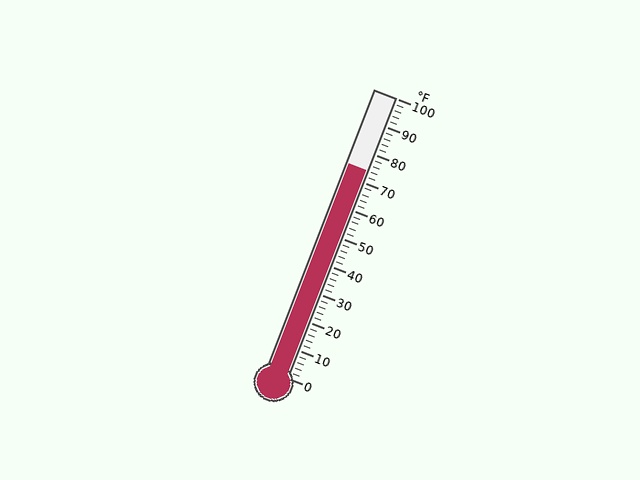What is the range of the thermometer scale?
The thermometer scale ranges from 0°F to 100°F.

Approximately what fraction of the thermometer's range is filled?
The thermometer is filled to approximately 75% of its range.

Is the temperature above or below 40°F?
The temperature is above 40°F.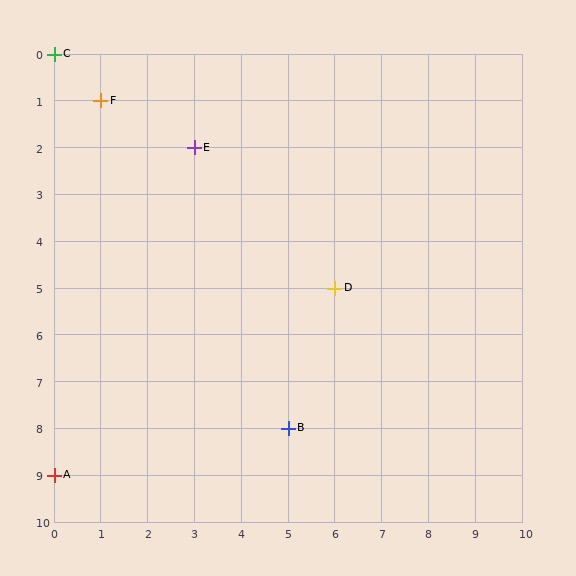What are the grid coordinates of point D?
Point D is at grid coordinates (6, 5).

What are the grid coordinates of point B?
Point B is at grid coordinates (5, 8).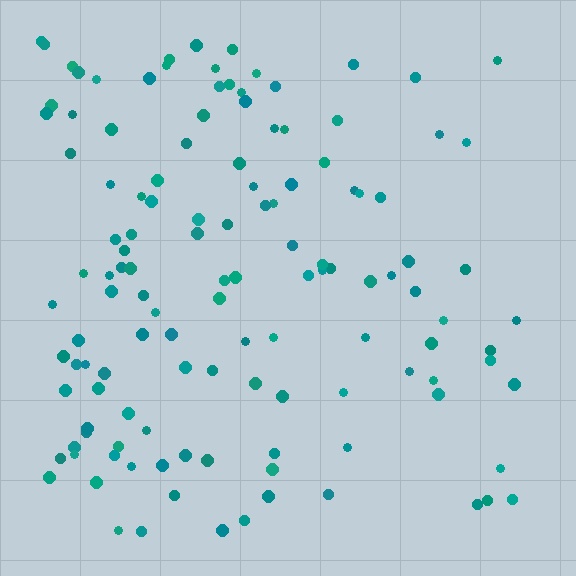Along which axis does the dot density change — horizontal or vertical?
Horizontal.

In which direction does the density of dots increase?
From right to left, with the left side densest.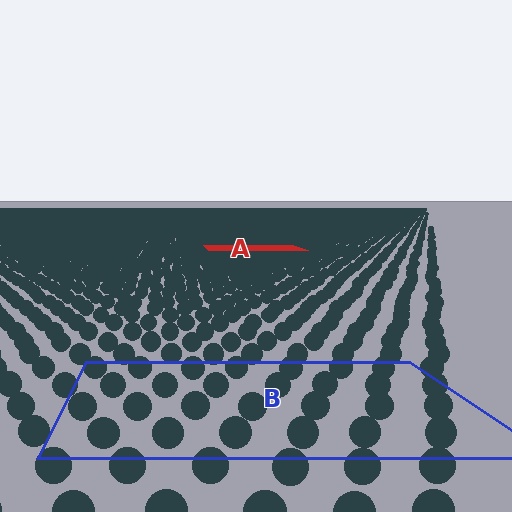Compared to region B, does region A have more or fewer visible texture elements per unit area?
Region A has more texture elements per unit area — they are packed more densely because it is farther away.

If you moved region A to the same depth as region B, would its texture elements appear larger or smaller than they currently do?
They would appear larger. At a closer depth, the same texture elements are projected at a bigger on-screen size.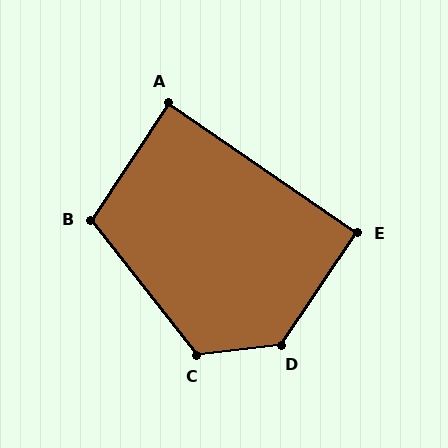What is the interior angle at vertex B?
Approximately 108 degrees (obtuse).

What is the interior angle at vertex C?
Approximately 122 degrees (obtuse).